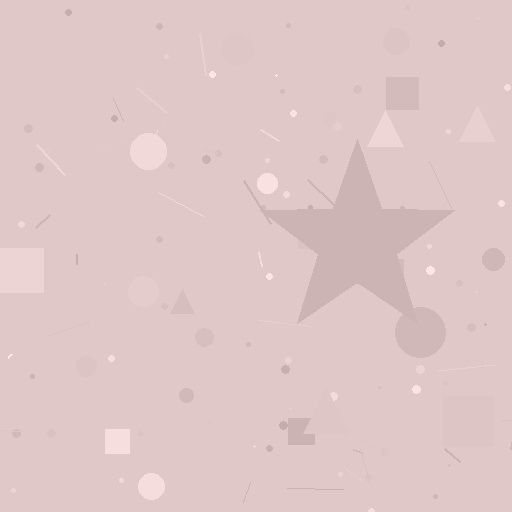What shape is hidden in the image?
A star is hidden in the image.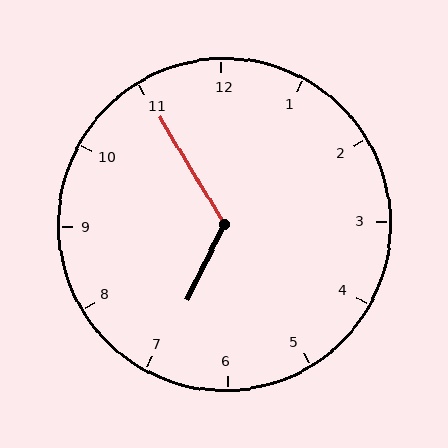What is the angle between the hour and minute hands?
Approximately 122 degrees.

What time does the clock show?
6:55.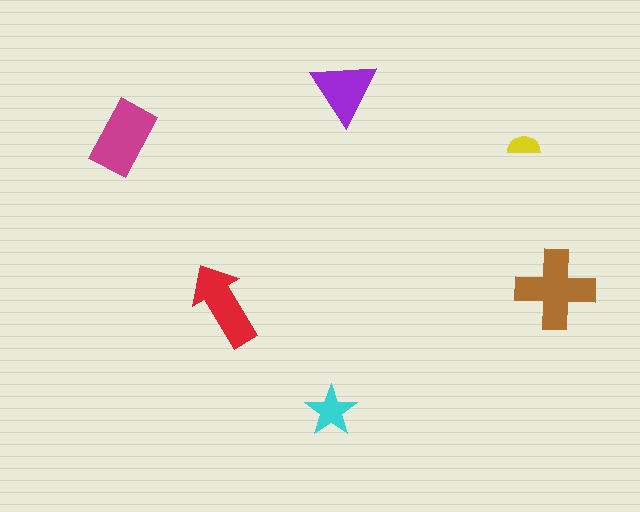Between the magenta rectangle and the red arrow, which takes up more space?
The magenta rectangle.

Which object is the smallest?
The yellow semicircle.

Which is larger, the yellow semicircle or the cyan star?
The cyan star.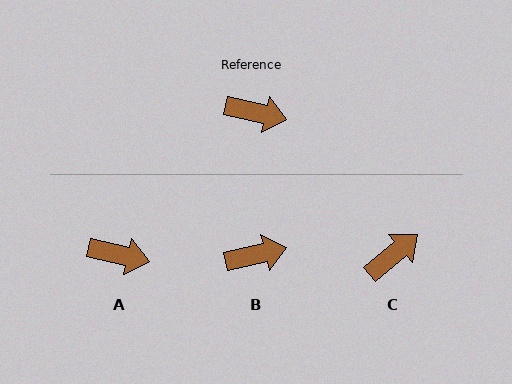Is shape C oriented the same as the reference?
No, it is off by about 52 degrees.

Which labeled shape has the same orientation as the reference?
A.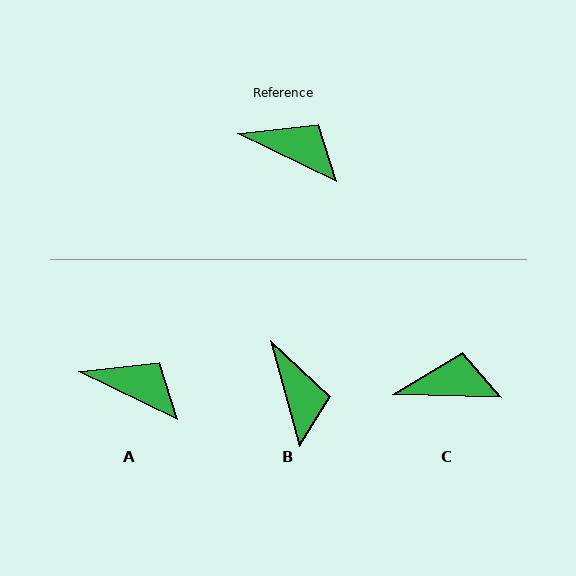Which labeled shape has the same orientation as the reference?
A.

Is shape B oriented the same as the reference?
No, it is off by about 49 degrees.